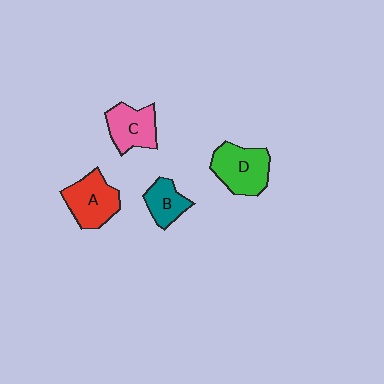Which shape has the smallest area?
Shape B (teal).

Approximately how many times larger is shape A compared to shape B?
Approximately 1.5 times.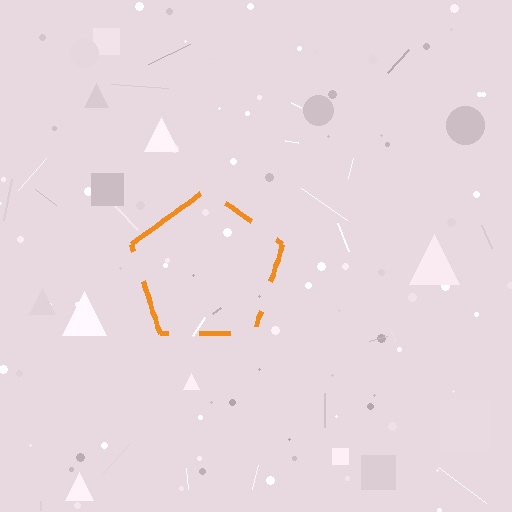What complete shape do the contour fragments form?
The contour fragments form a pentagon.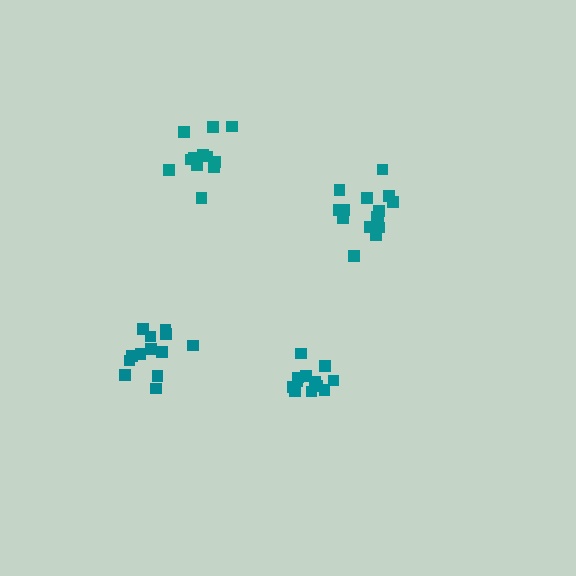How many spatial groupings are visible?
There are 4 spatial groupings.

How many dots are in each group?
Group 1: 13 dots, Group 2: 12 dots, Group 3: 15 dots, Group 4: 12 dots (52 total).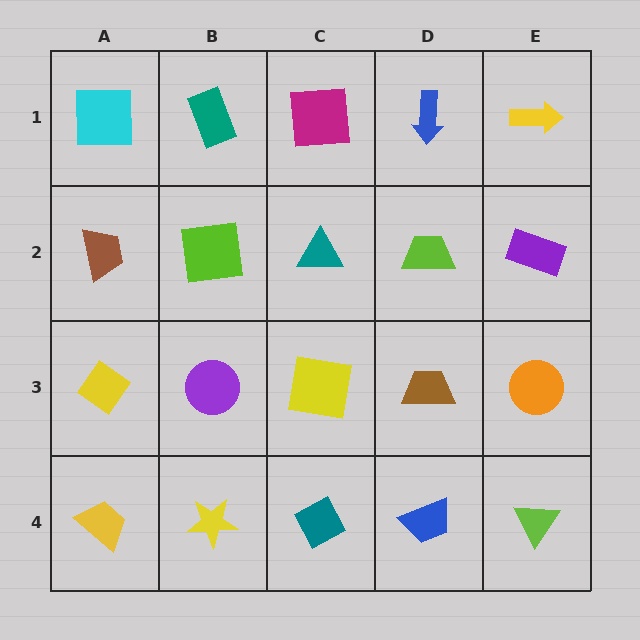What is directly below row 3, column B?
A yellow star.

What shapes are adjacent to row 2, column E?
A yellow arrow (row 1, column E), an orange circle (row 3, column E), a lime trapezoid (row 2, column D).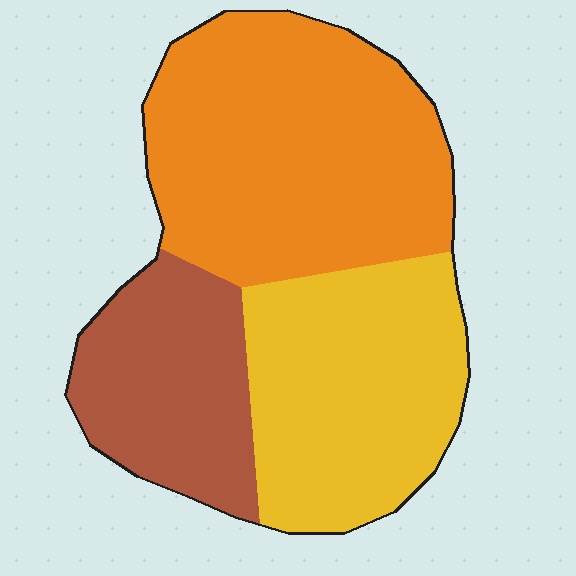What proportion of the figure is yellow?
Yellow covers around 35% of the figure.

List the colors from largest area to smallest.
From largest to smallest: orange, yellow, brown.